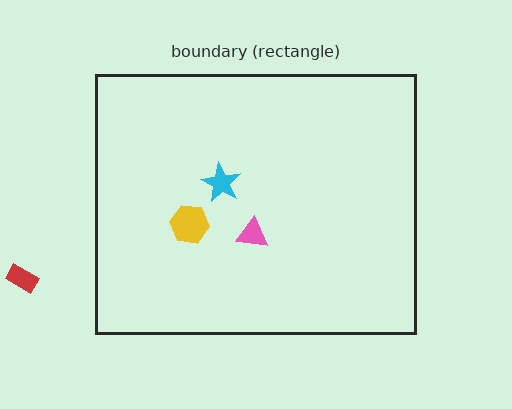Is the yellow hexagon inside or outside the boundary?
Inside.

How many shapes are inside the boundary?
3 inside, 1 outside.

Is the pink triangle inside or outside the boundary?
Inside.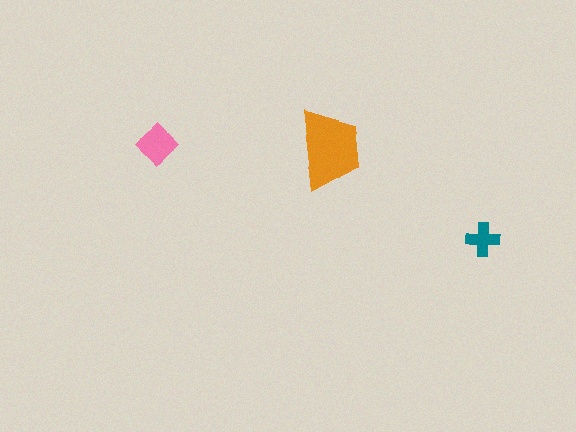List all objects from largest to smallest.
The orange trapezoid, the pink diamond, the teal cross.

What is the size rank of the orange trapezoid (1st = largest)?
1st.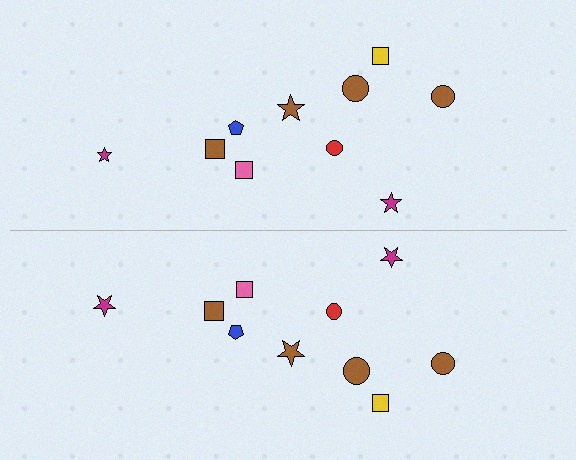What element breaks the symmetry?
The magenta star on the bottom side has a different size than its mirror counterpart.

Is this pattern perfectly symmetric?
No, the pattern is not perfectly symmetric. The magenta star on the bottom side has a different size than its mirror counterpart.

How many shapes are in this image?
There are 20 shapes in this image.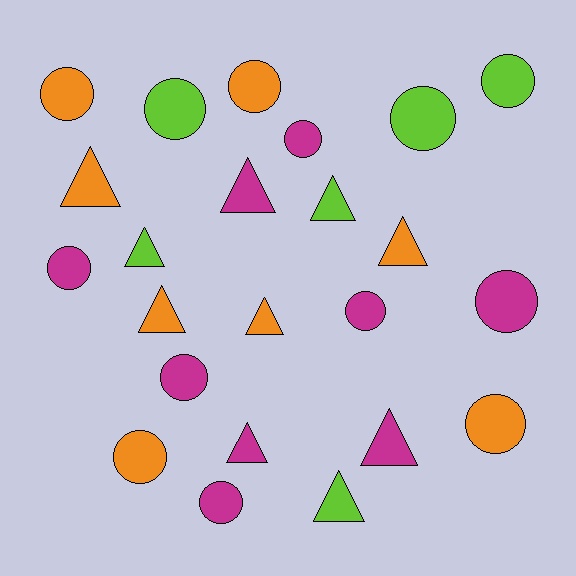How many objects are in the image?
There are 23 objects.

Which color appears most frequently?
Magenta, with 9 objects.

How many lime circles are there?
There are 3 lime circles.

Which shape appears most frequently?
Circle, with 13 objects.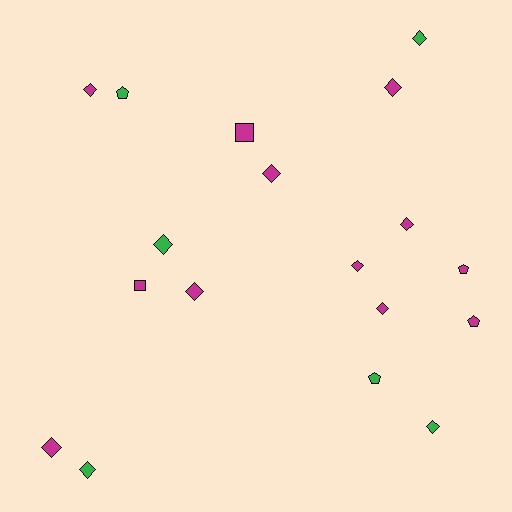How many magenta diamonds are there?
There are 8 magenta diamonds.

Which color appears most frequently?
Magenta, with 12 objects.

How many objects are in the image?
There are 18 objects.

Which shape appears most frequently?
Diamond, with 12 objects.